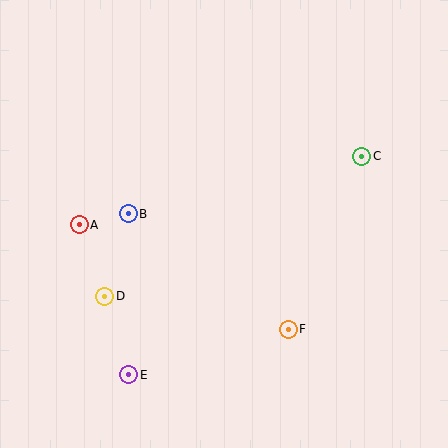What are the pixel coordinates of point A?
Point A is at (79, 225).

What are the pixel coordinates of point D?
Point D is at (105, 296).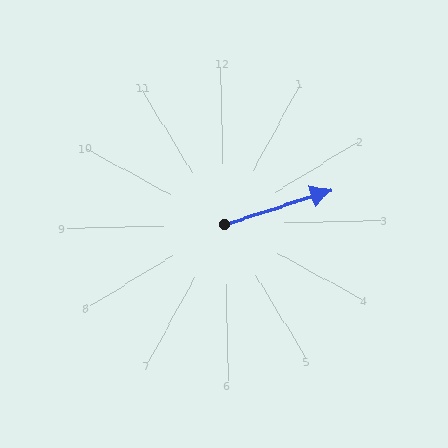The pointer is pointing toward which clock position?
Roughly 2 o'clock.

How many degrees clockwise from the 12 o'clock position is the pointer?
Approximately 74 degrees.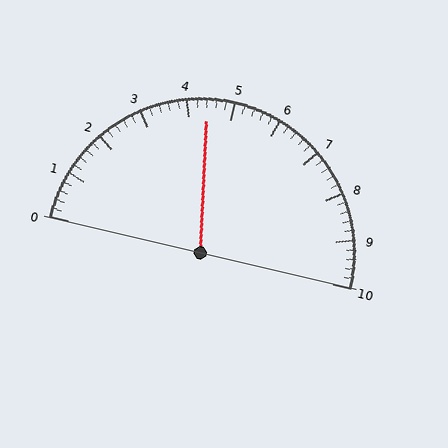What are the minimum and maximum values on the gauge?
The gauge ranges from 0 to 10.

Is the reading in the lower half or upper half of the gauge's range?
The reading is in the lower half of the range (0 to 10).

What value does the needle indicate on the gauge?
The needle indicates approximately 4.4.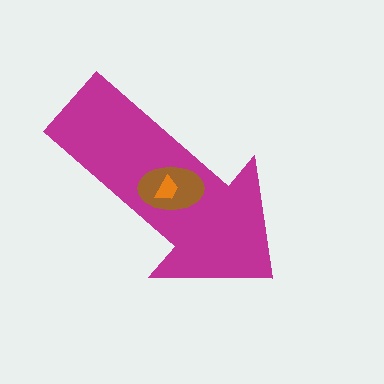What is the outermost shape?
The magenta arrow.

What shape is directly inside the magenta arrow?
The brown ellipse.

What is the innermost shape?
The orange trapezoid.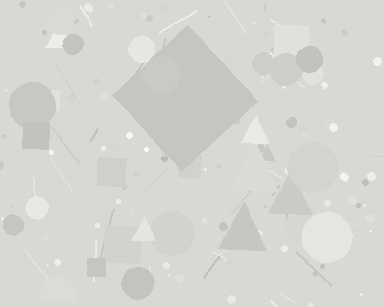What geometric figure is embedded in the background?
A diamond is embedded in the background.